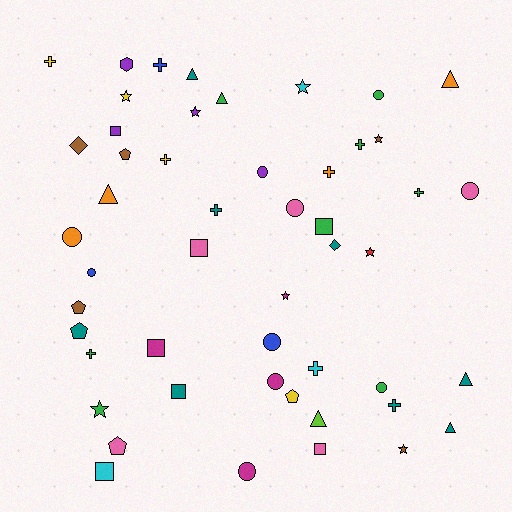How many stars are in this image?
There are 8 stars.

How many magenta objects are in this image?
There are 4 magenta objects.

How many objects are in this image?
There are 50 objects.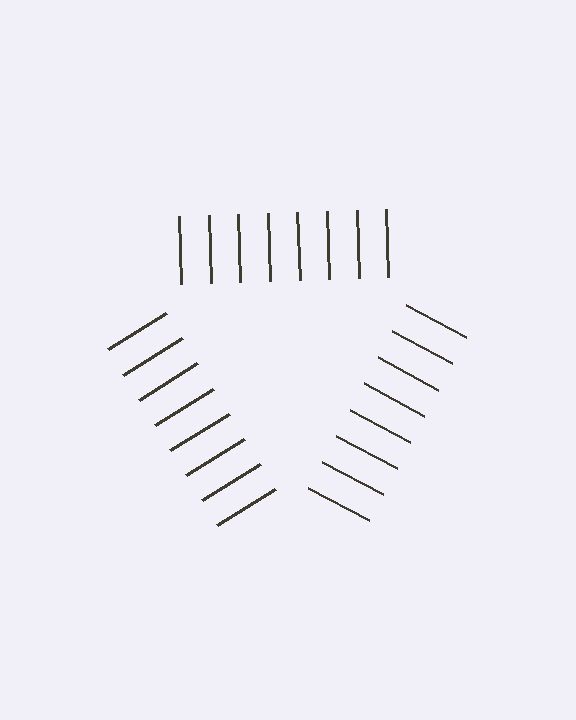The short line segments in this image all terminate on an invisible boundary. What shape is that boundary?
An illusory triangle — the line segments terminate on its edges but no continuous stroke is drawn.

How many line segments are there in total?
24 — 8 along each of the 3 edges.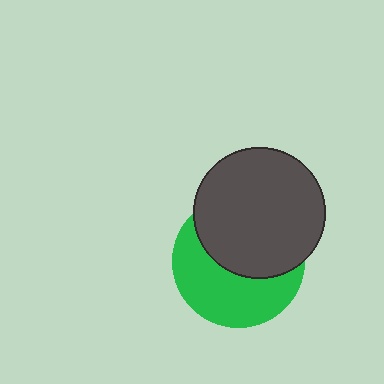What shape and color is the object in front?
The object in front is a dark gray circle.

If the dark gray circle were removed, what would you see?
You would see the complete green circle.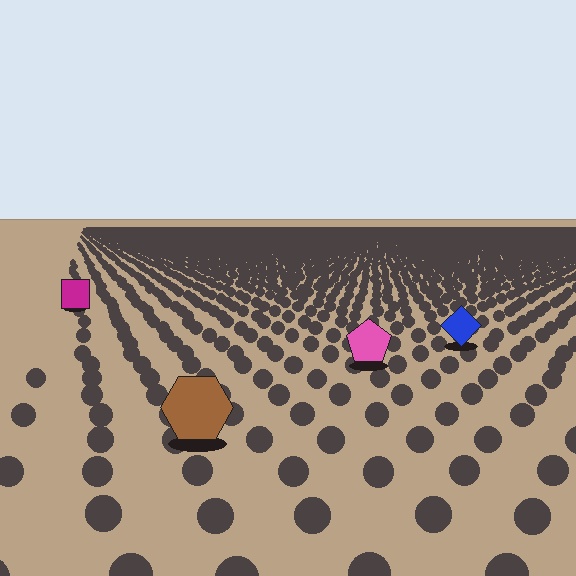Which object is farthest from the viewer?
The magenta square is farthest from the viewer. It appears smaller and the ground texture around it is denser.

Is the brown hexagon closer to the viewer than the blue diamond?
Yes. The brown hexagon is closer — you can tell from the texture gradient: the ground texture is coarser near it.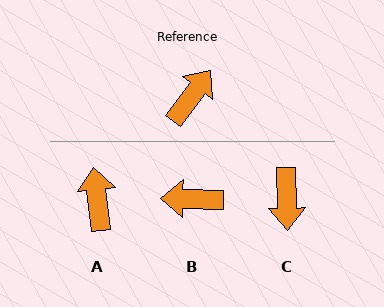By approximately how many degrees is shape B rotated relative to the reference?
Approximately 125 degrees counter-clockwise.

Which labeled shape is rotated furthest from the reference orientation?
C, about 142 degrees away.